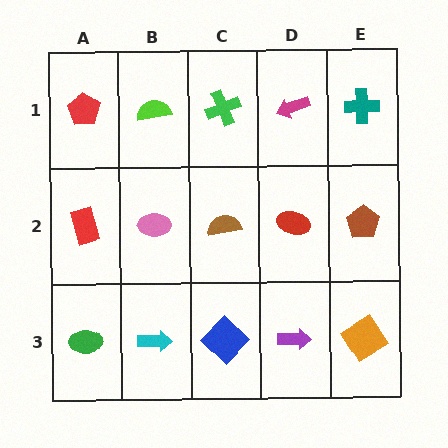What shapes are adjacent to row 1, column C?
A brown semicircle (row 2, column C), a lime semicircle (row 1, column B), a magenta arrow (row 1, column D).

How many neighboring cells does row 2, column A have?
3.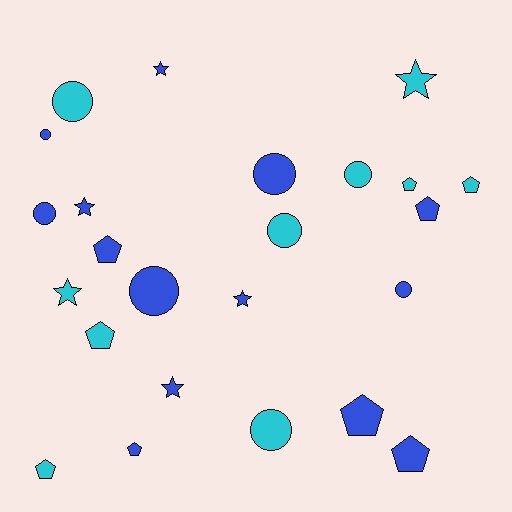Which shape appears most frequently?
Pentagon, with 9 objects.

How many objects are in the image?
There are 24 objects.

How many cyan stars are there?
There are 2 cyan stars.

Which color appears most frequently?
Blue, with 14 objects.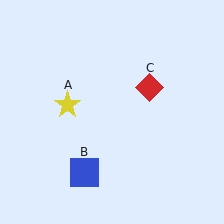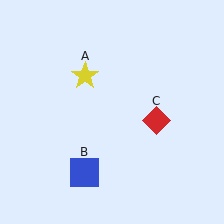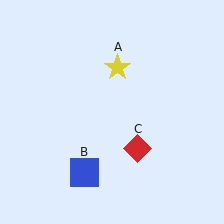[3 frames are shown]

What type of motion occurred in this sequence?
The yellow star (object A), red diamond (object C) rotated clockwise around the center of the scene.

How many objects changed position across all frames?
2 objects changed position: yellow star (object A), red diamond (object C).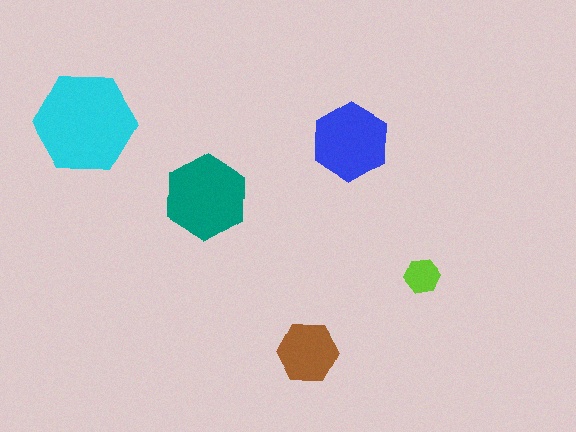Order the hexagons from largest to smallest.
the cyan one, the teal one, the blue one, the brown one, the lime one.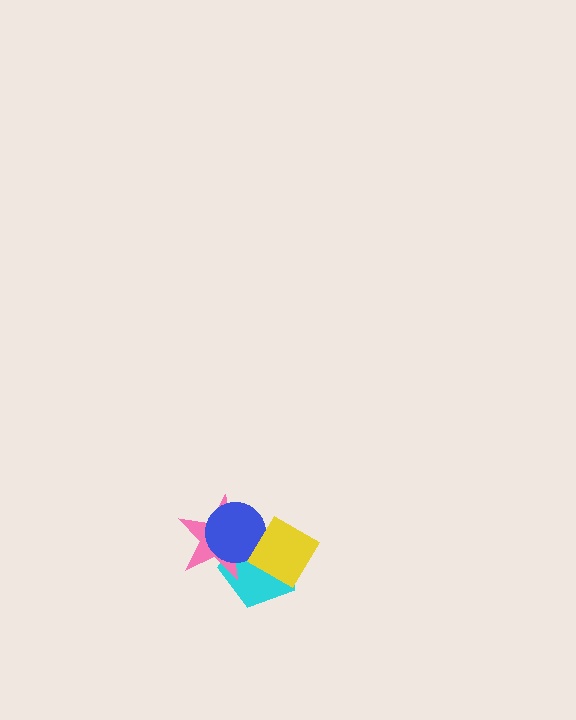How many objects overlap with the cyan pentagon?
3 objects overlap with the cyan pentagon.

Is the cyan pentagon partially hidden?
Yes, it is partially covered by another shape.